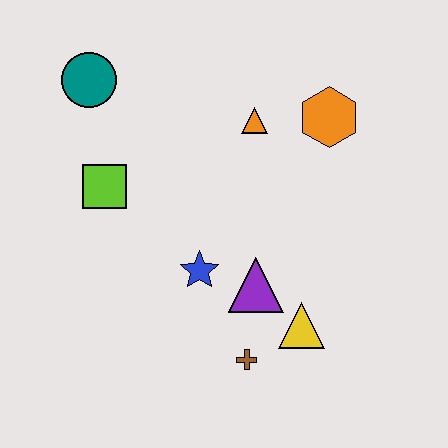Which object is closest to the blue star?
The purple triangle is closest to the blue star.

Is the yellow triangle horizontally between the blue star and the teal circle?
No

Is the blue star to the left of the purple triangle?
Yes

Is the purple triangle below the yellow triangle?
No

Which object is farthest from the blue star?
The teal circle is farthest from the blue star.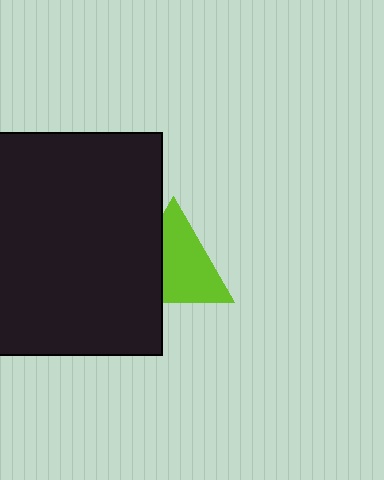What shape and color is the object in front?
The object in front is a black square.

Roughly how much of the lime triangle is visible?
About half of it is visible (roughly 64%).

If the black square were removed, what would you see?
You would see the complete lime triangle.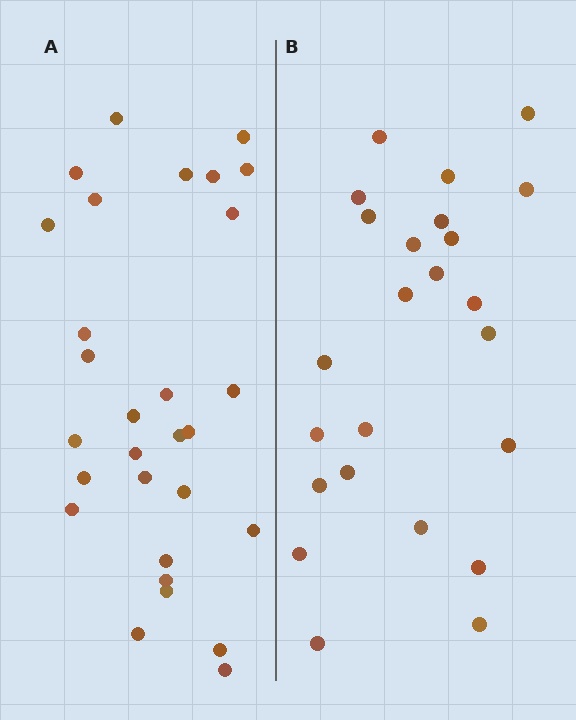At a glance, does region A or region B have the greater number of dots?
Region A (the left region) has more dots.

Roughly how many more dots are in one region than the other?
Region A has about 5 more dots than region B.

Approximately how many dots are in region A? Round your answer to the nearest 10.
About 30 dots. (The exact count is 29, which rounds to 30.)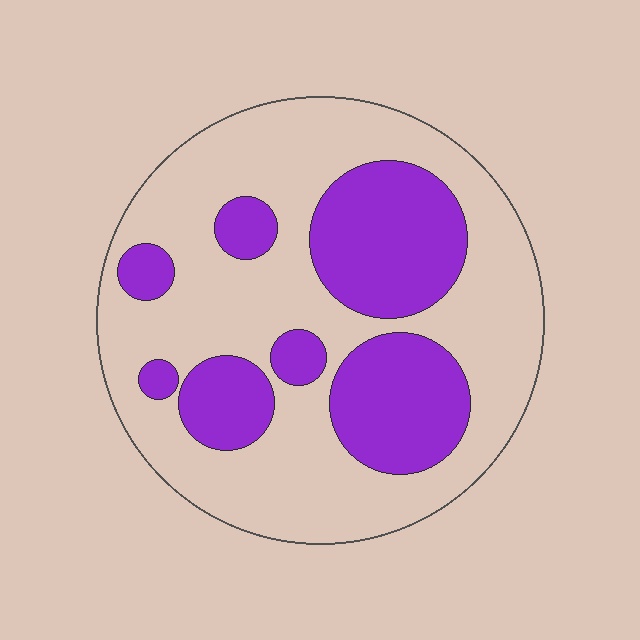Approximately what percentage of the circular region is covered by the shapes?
Approximately 35%.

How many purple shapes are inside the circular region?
7.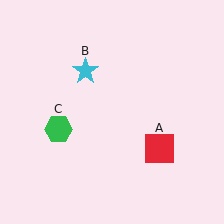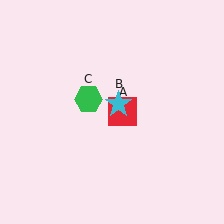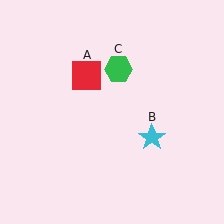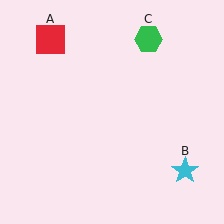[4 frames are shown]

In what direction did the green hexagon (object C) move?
The green hexagon (object C) moved up and to the right.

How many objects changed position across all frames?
3 objects changed position: red square (object A), cyan star (object B), green hexagon (object C).